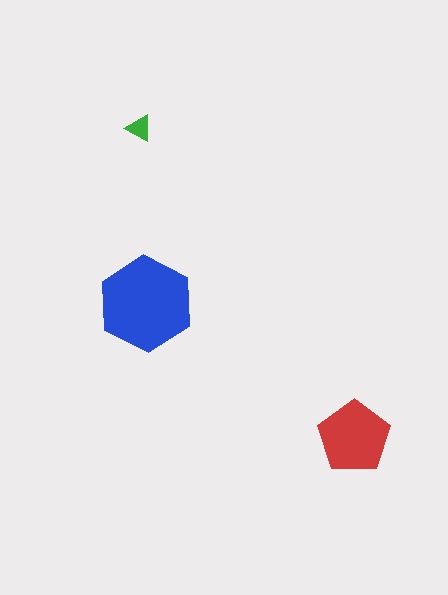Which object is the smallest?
The green triangle.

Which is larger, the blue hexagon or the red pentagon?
The blue hexagon.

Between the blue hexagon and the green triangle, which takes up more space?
The blue hexagon.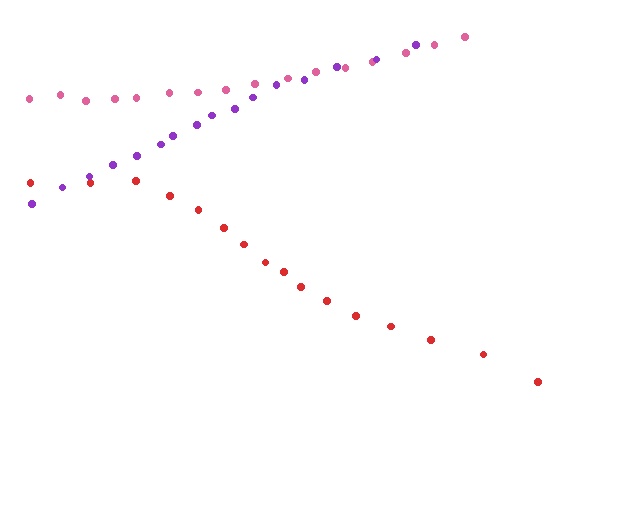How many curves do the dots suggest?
There are 3 distinct paths.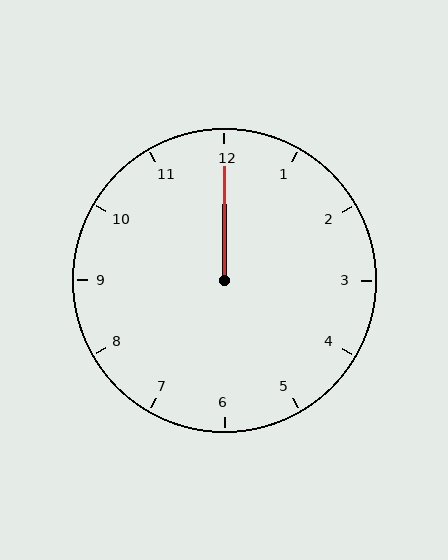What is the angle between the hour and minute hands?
Approximately 0 degrees.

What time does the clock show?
12:00.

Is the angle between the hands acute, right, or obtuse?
It is acute.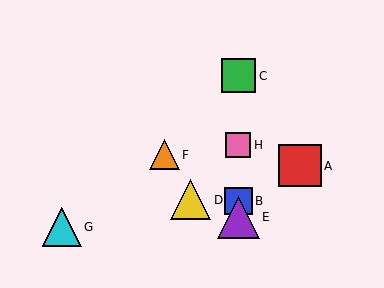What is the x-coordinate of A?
Object A is at x≈300.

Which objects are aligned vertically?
Objects B, C, E, H are aligned vertically.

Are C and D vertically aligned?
No, C is at x≈238 and D is at x≈191.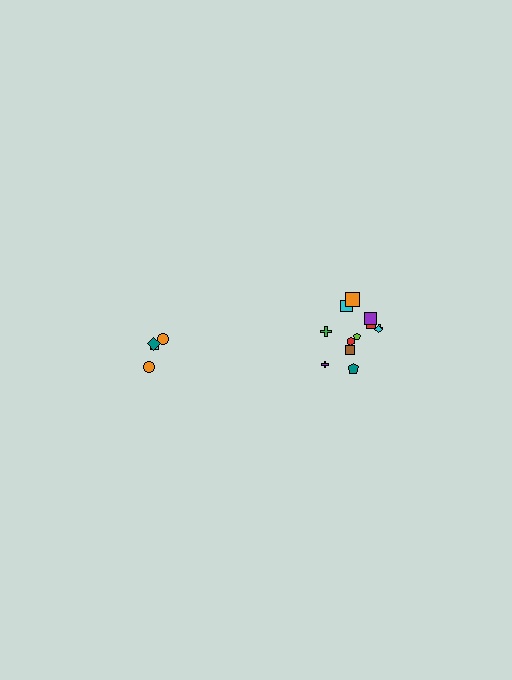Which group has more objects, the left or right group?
The right group.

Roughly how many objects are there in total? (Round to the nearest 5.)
Roughly 15 objects in total.